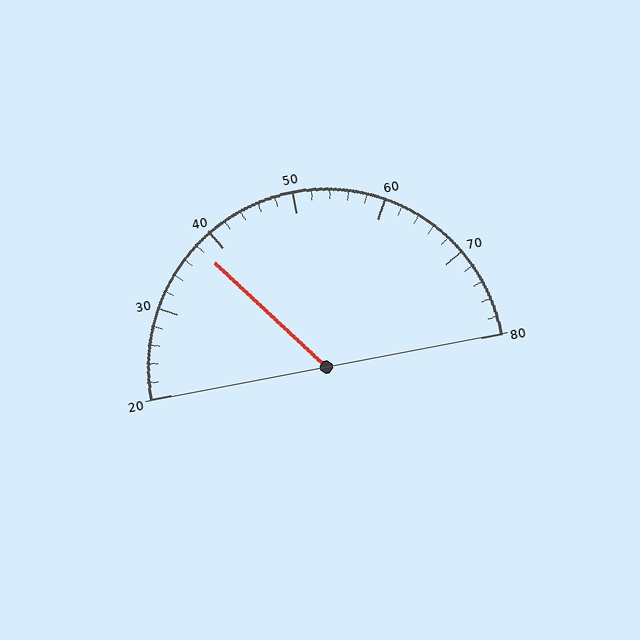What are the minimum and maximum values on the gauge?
The gauge ranges from 20 to 80.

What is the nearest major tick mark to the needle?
The nearest major tick mark is 40.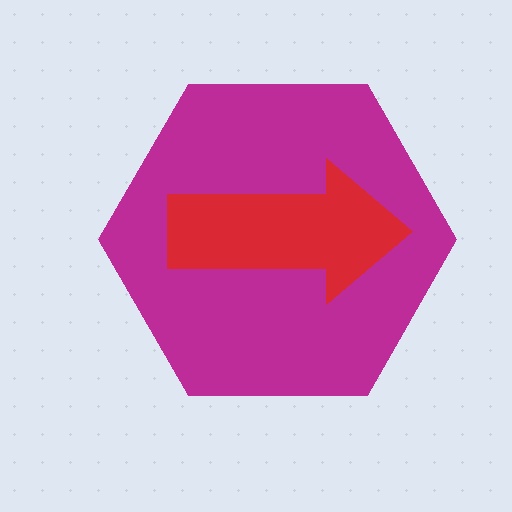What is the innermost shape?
The red arrow.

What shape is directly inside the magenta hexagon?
The red arrow.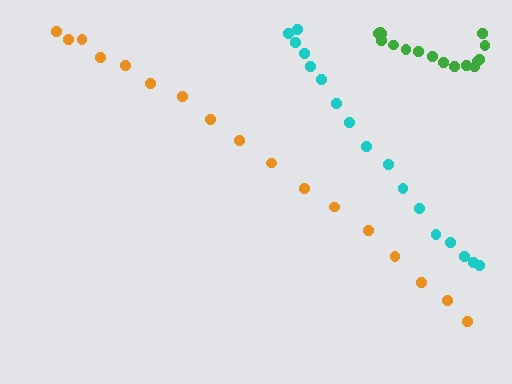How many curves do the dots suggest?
There are 3 distinct paths.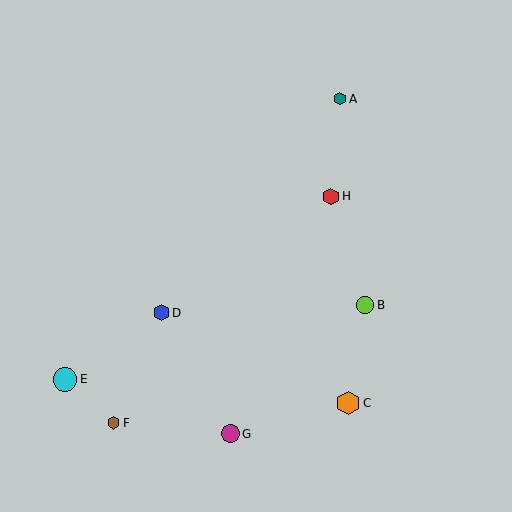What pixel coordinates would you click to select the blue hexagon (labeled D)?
Click at (161, 313) to select the blue hexagon D.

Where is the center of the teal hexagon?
The center of the teal hexagon is at (340, 99).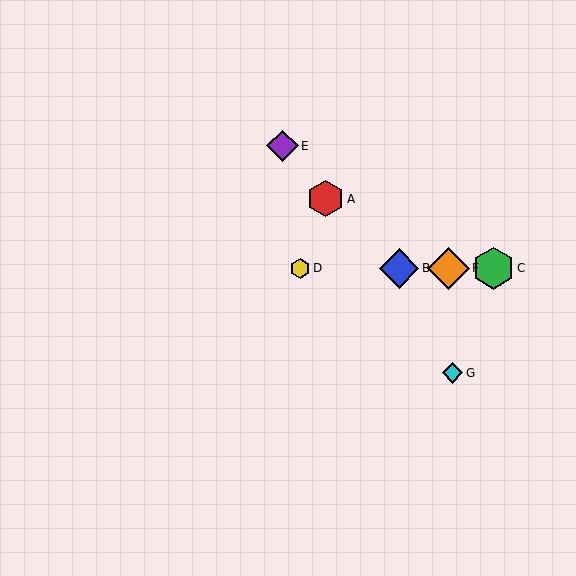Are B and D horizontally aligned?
Yes, both are at y≈268.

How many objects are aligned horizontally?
4 objects (B, C, D, F) are aligned horizontally.